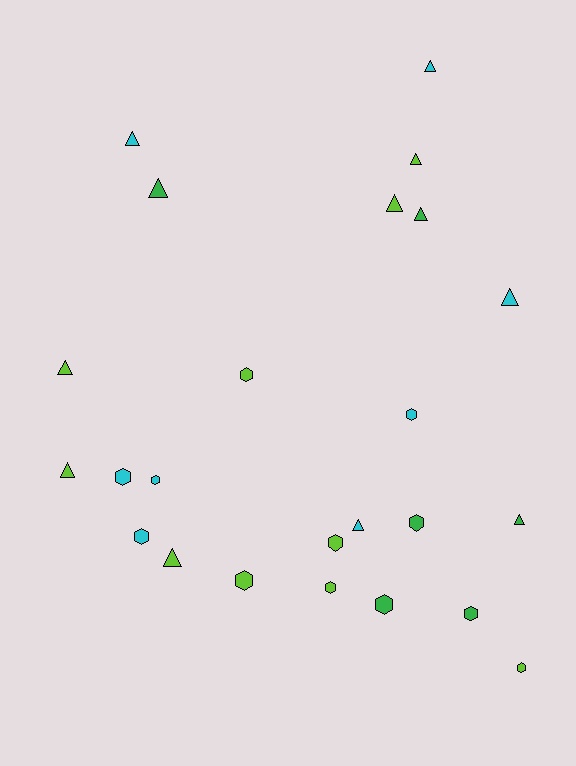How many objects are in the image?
There are 24 objects.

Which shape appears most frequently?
Hexagon, with 12 objects.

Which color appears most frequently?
Lime, with 10 objects.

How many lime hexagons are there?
There are 5 lime hexagons.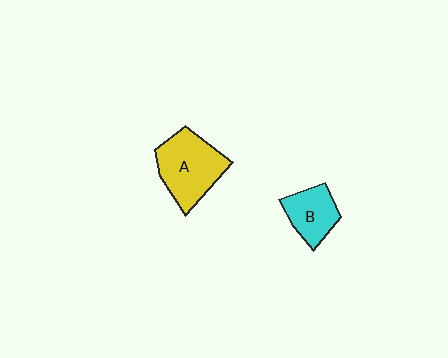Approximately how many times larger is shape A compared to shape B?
Approximately 1.6 times.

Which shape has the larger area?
Shape A (yellow).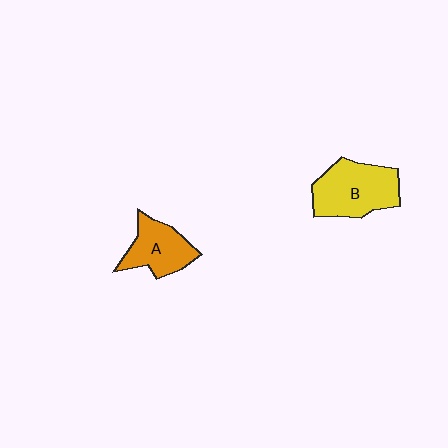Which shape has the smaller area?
Shape A (orange).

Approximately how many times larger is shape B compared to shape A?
Approximately 1.4 times.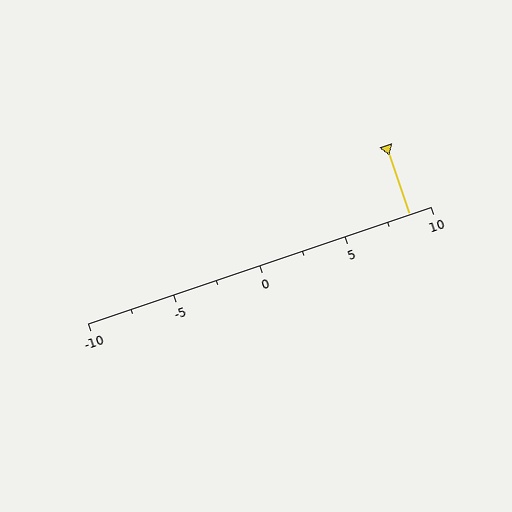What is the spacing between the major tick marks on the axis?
The major ticks are spaced 5 apart.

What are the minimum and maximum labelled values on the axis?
The axis runs from -10 to 10.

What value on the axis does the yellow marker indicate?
The marker indicates approximately 8.8.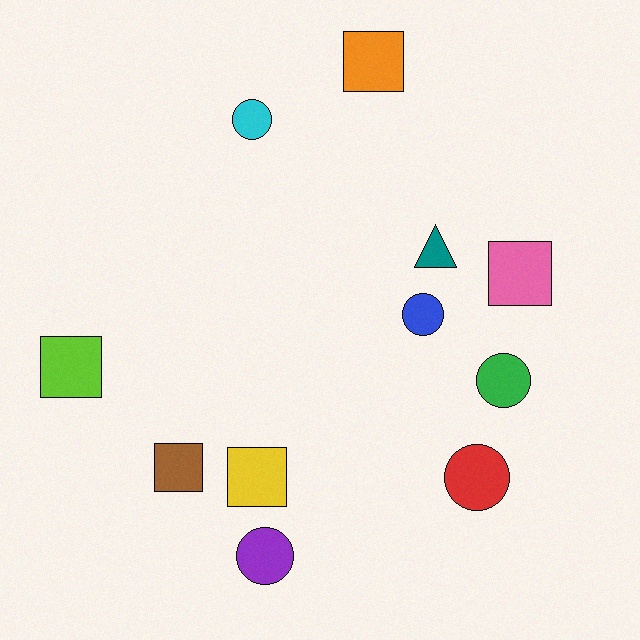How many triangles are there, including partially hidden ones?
There is 1 triangle.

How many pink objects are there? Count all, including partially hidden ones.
There is 1 pink object.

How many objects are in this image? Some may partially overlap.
There are 11 objects.